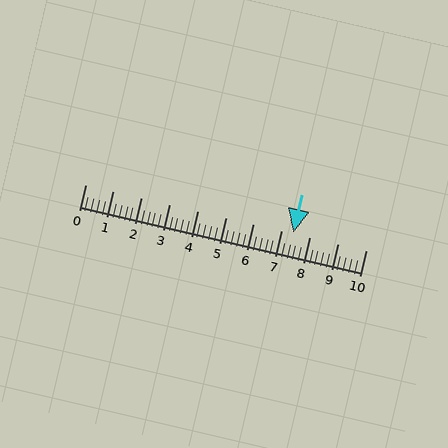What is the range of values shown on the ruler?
The ruler shows values from 0 to 10.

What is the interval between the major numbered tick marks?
The major tick marks are spaced 1 units apart.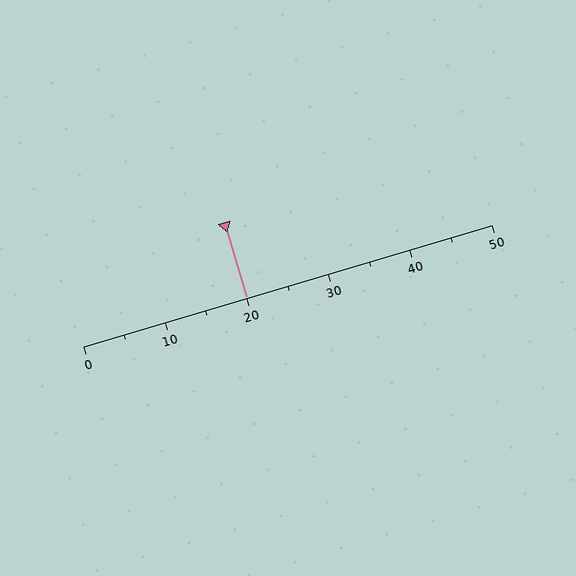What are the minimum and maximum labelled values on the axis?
The axis runs from 0 to 50.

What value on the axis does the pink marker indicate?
The marker indicates approximately 20.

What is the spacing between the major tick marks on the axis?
The major ticks are spaced 10 apart.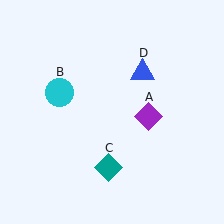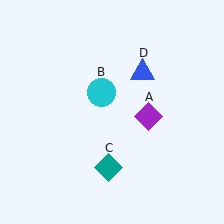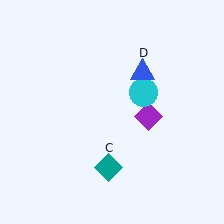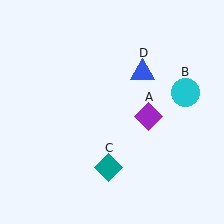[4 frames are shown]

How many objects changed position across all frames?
1 object changed position: cyan circle (object B).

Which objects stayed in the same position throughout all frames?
Purple diamond (object A) and teal diamond (object C) and blue triangle (object D) remained stationary.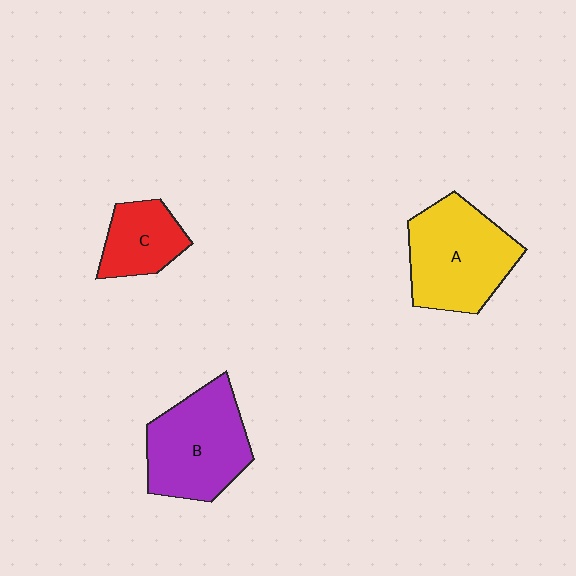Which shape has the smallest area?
Shape C (red).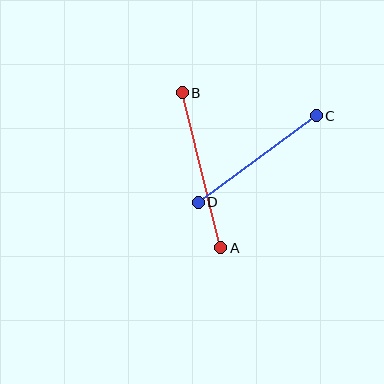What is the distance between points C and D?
The distance is approximately 147 pixels.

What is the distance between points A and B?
The distance is approximately 159 pixels.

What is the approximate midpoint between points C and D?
The midpoint is at approximately (257, 159) pixels.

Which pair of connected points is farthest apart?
Points A and B are farthest apart.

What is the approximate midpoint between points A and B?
The midpoint is at approximately (201, 170) pixels.